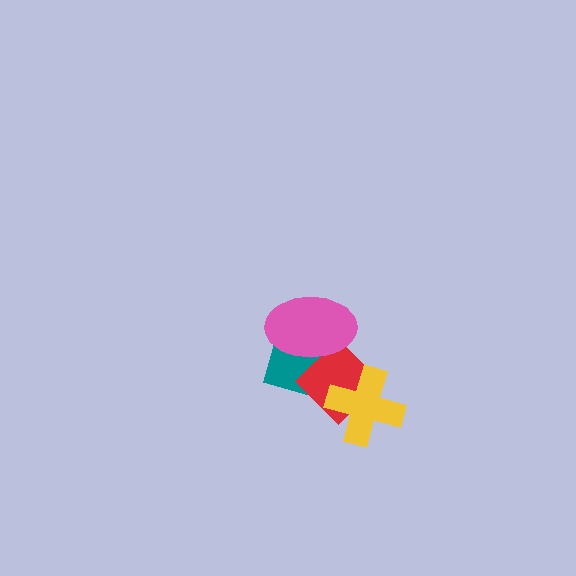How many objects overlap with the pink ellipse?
2 objects overlap with the pink ellipse.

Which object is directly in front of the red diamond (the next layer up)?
The pink ellipse is directly in front of the red diamond.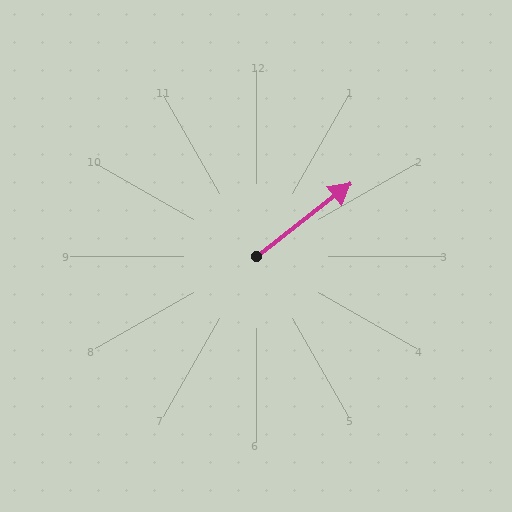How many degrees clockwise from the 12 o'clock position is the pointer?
Approximately 52 degrees.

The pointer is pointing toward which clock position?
Roughly 2 o'clock.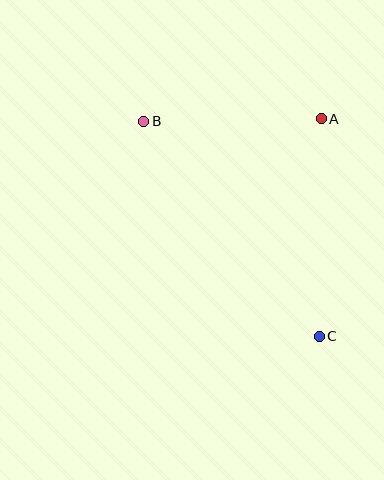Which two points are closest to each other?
Points A and B are closest to each other.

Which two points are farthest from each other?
Points B and C are farthest from each other.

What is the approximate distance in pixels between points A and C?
The distance between A and C is approximately 217 pixels.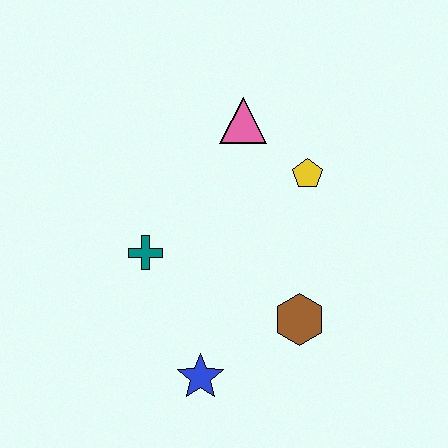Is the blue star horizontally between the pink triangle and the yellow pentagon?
No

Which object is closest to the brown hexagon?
The blue star is closest to the brown hexagon.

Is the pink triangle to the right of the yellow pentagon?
No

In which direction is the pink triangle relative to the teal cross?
The pink triangle is above the teal cross.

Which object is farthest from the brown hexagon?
The pink triangle is farthest from the brown hexagon.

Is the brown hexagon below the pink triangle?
Yes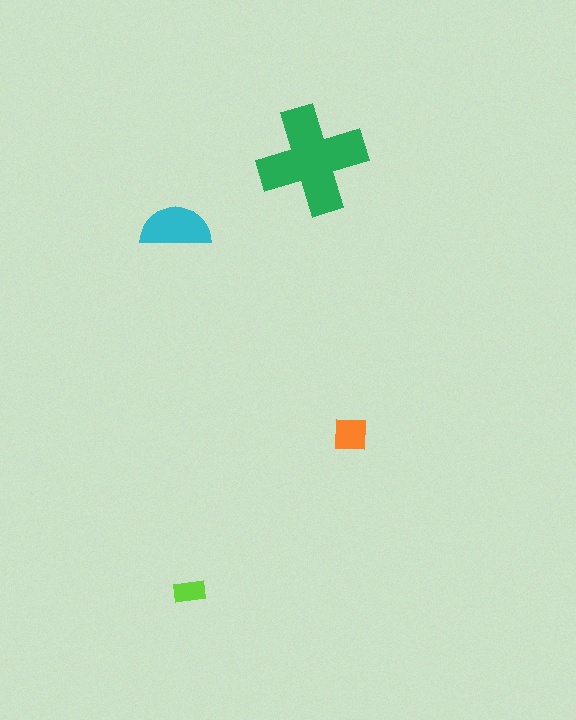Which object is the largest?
The green cross.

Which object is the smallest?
The lime rectangle.